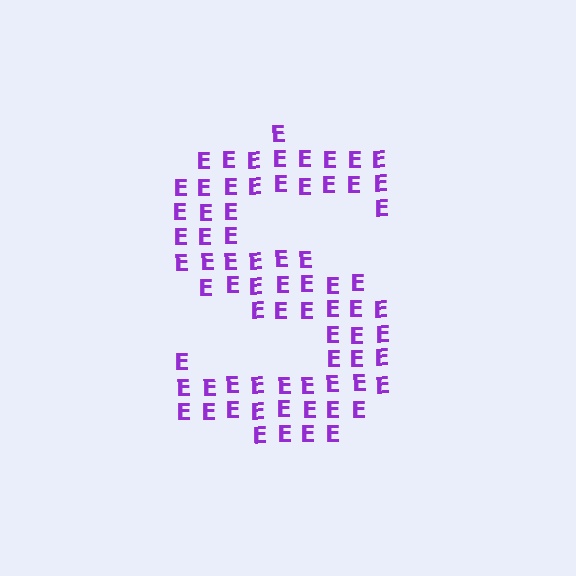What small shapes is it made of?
It is made of small letter E's.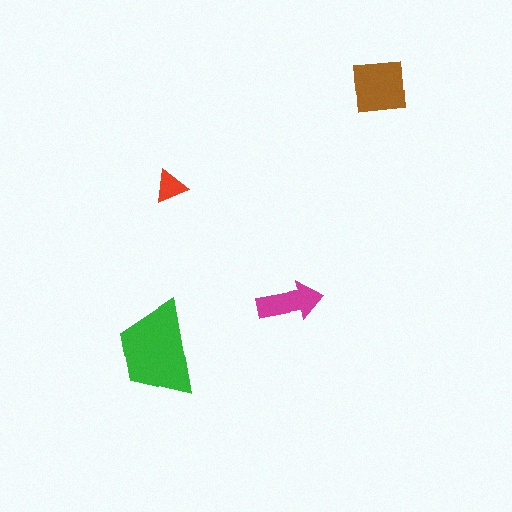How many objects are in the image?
There are 4 objects in the image.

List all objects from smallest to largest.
The red triangle, the magenta arrow, the brown square, the green trapezoid.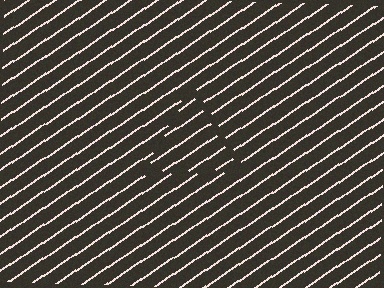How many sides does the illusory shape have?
3 sides — the line-ends trace a triangle.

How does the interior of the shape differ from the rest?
The interior of the shape contains the same grating, shifted by half a period — the contour is defined by the phase discontinuity where line-ends from the inner and outer gratings abut.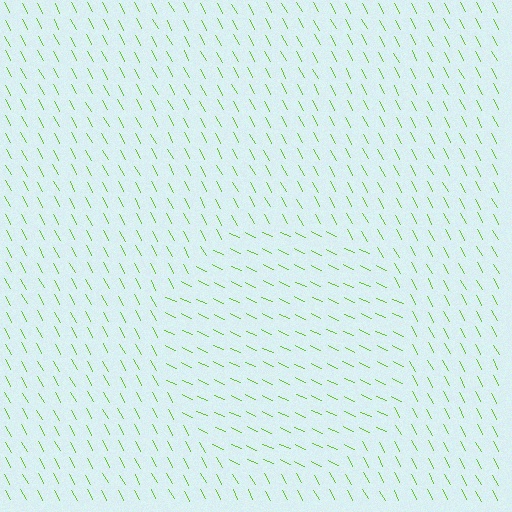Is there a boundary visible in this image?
Yes, there is a texture boundary formed by a change in line orientation.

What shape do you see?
I see a circle.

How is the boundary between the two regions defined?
The boundary is defined purely by a change in line orientation (approximately 37 degrees difference). All lines are the same color and thickness.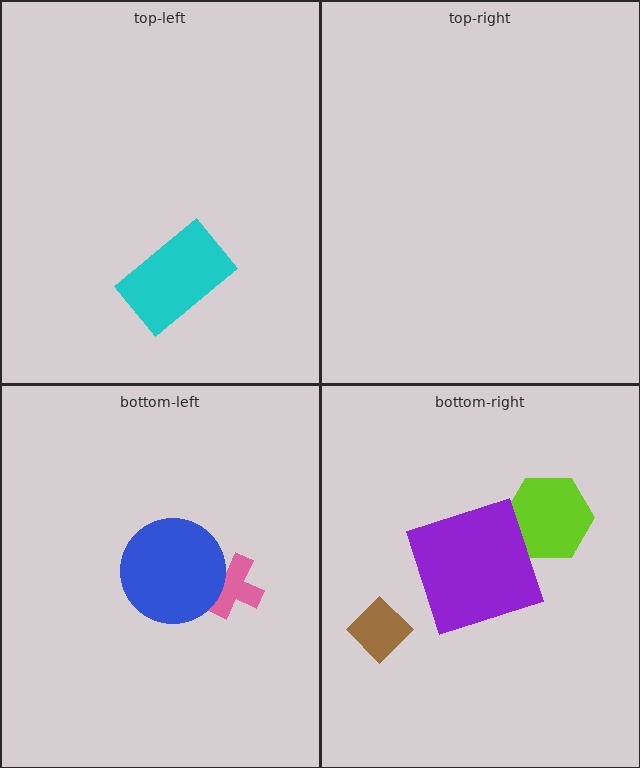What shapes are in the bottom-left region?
The pink cross, the blue circle.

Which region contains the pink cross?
The bottom-left region.